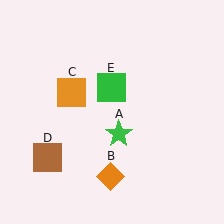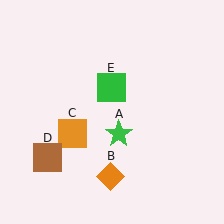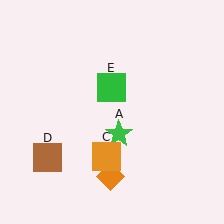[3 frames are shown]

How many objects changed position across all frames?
1 object changed position: orange square (object C).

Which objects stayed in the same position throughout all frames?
Green star (object A) and orange diamond (object B) and brown square (object D) and green square (object E) remained stationary.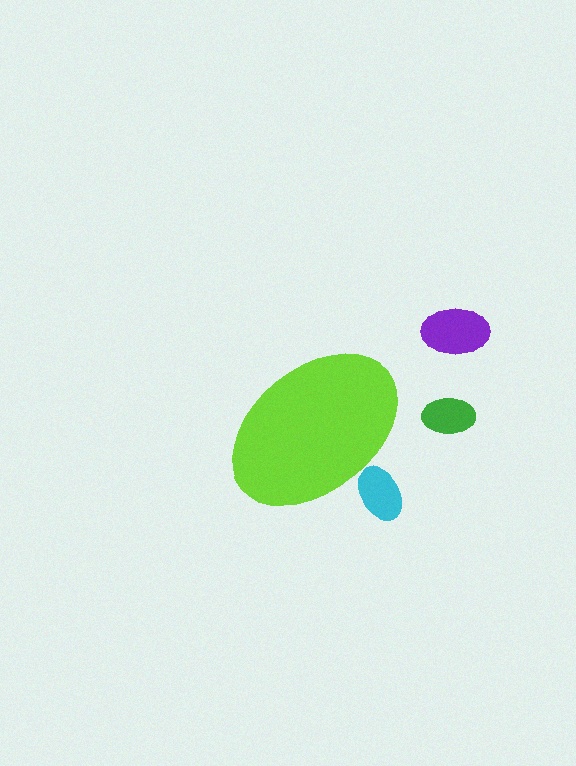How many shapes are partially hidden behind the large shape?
1 shape is partially hidden.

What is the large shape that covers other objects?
A lime ellipse.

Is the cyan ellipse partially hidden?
Yes, the cyan ellipse is partially hidden behind the lime ellipse.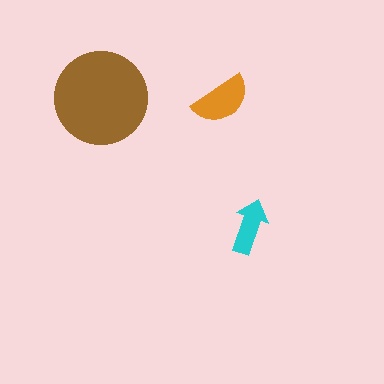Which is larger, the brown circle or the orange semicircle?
The brown circle.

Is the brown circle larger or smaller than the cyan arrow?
Larger.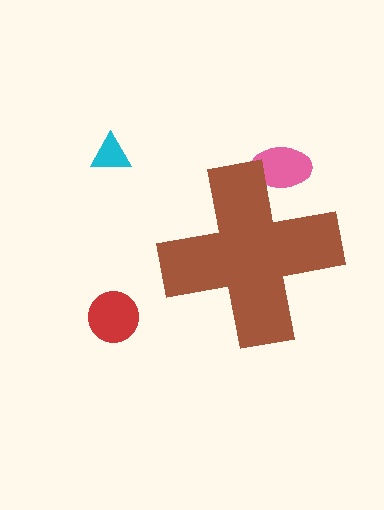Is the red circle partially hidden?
No, the red circle is fully visible.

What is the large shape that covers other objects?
A brown cross.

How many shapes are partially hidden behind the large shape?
1 shape is partially hidden.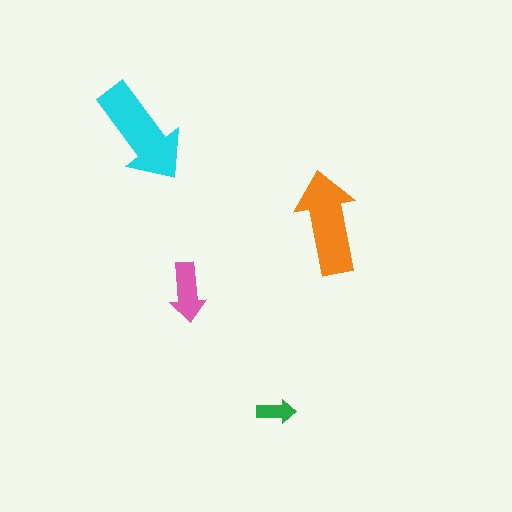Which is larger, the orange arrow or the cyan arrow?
The cyan one.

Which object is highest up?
The cyan arrow is topmost.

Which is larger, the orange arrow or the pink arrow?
The orange one.